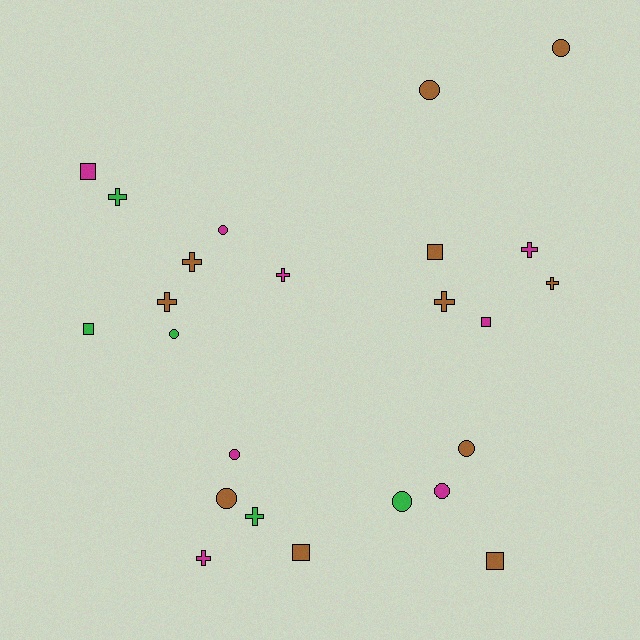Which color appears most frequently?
Brown, with 11 objects.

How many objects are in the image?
There are 24 objects.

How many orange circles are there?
There are no orange circles.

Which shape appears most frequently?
Circle, with 9 objects.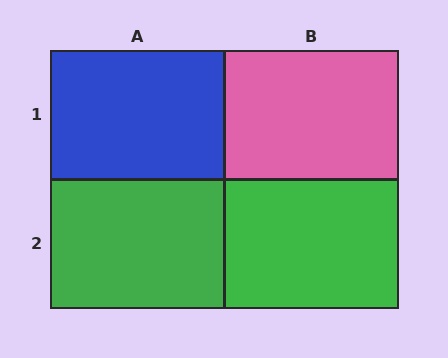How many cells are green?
2 cells are green.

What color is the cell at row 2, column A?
Green.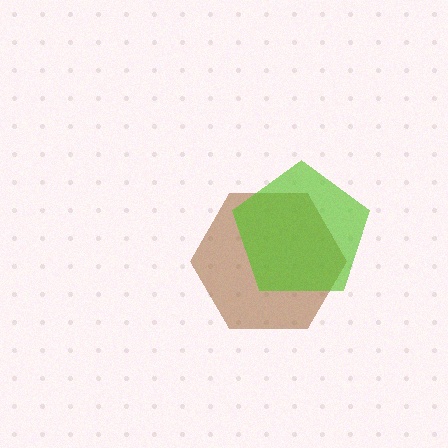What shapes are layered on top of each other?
The layered shapes are: a brown hexagon, a lime pentagon.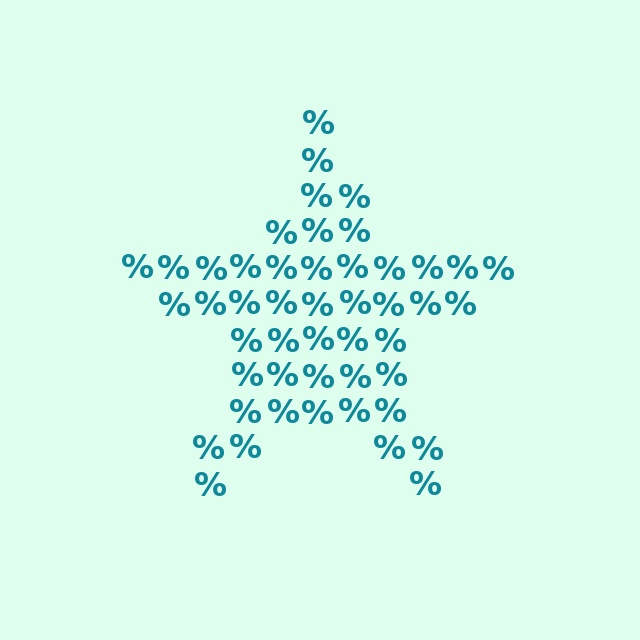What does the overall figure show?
The overall figure shows a star.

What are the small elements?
The small elements are percent signs.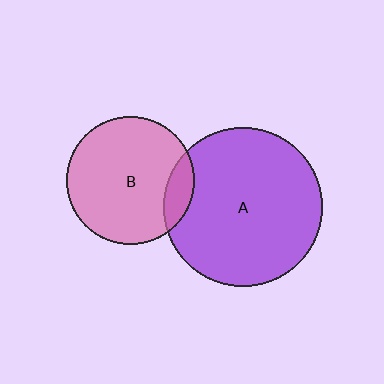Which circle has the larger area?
Circle A (purple).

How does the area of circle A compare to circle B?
Approximately 1.5 times.